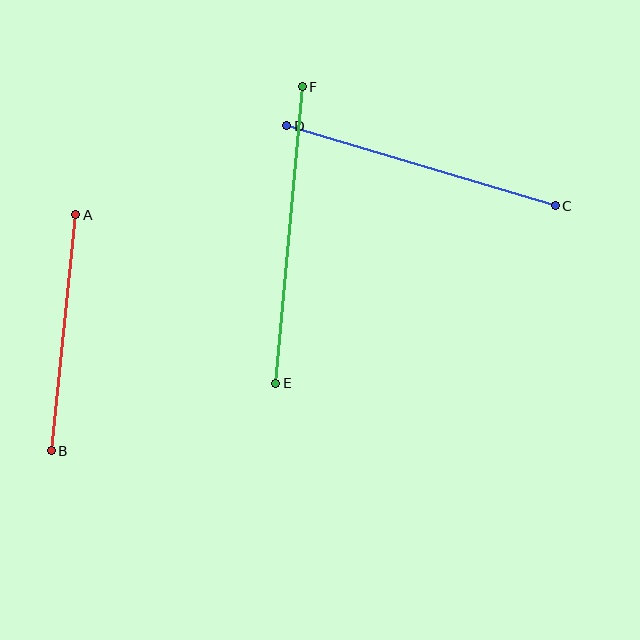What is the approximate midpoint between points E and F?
The midpoint is at approximately (289, 235) pixels.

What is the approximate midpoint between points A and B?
The midpoint is at approximately (63, 333) pixels.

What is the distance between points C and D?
The distance is approximately 280 pixels.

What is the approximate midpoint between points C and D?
The midpoint is at approximately (421, 166) pixels.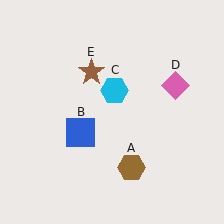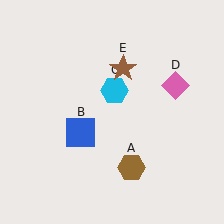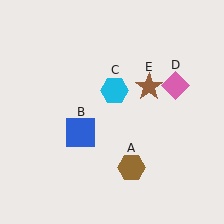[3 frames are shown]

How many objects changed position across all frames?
1 object changed position: brown star (object E).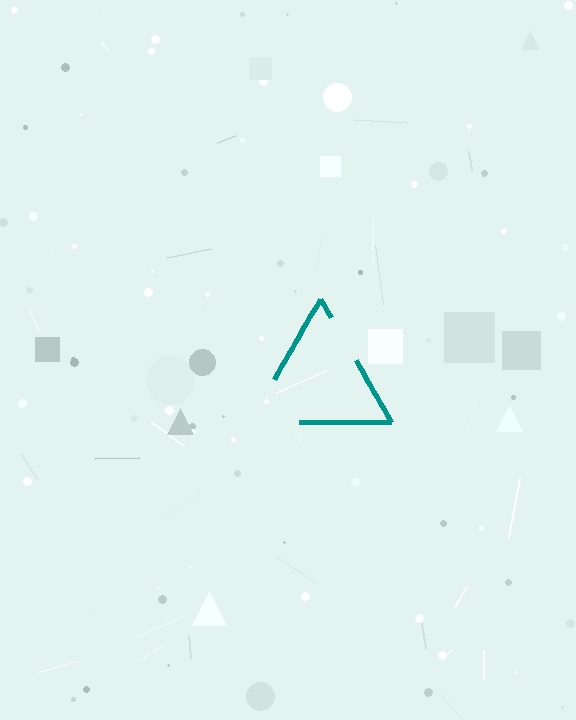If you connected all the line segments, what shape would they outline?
They would outline a triangle.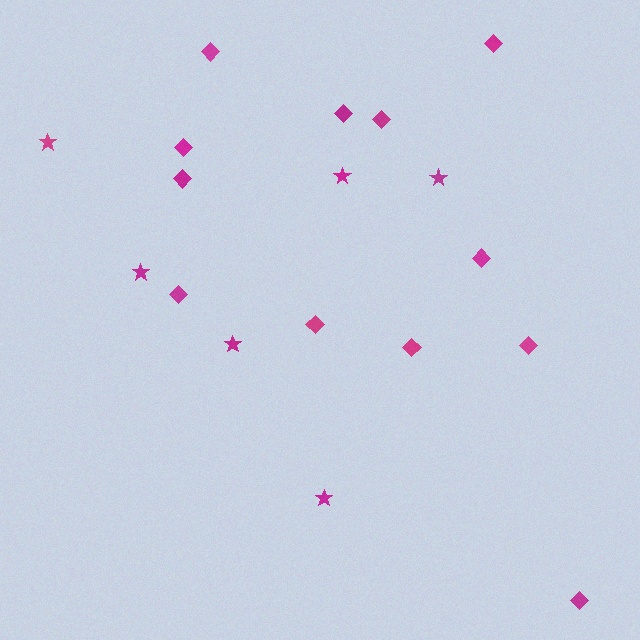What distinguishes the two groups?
There are 2 groups: one group of diamonds (12) and one group of stars (6).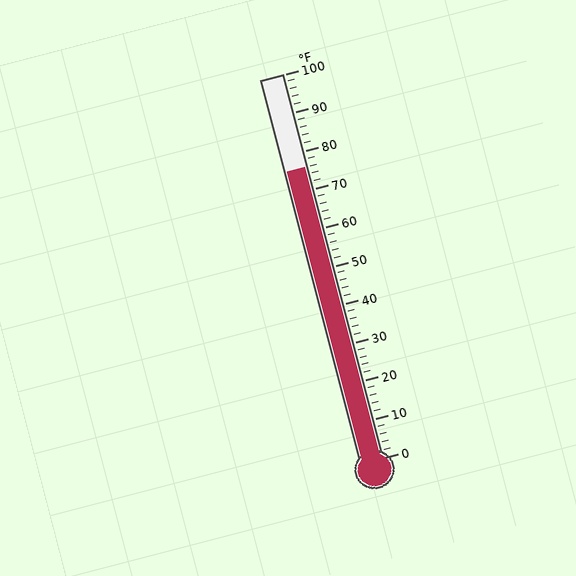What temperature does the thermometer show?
The thermometer shows approximately 76°F.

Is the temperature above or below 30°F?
The temperature is above 30°F.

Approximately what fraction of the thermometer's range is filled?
The thermometer is filled to approximately 75% of its range.